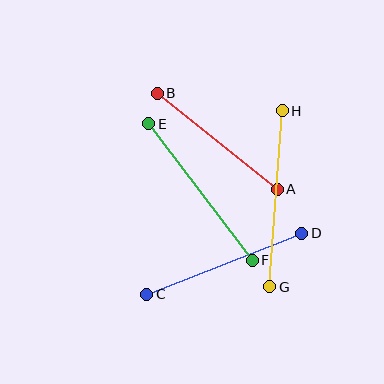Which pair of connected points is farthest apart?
Points G and H are farthest apart.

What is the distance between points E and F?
The distance is approximately 172 pixels.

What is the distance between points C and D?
The distance is approximately 166 pixels.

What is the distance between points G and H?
The distance is approximately 177 pixels.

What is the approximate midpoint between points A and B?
The midpoint is at approximately (217, 141) pixels.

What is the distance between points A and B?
The distance is approximately 154 pixels.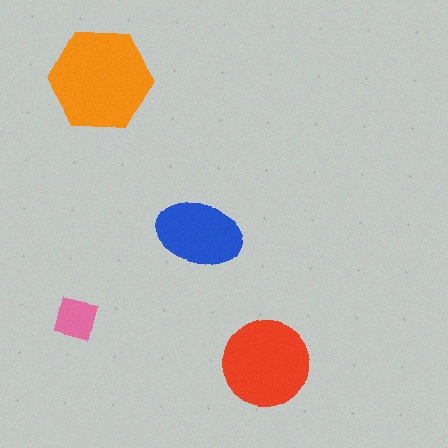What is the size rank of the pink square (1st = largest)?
4th.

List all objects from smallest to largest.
The pink square, the blue ellipse, the red circle, the orange hexagon.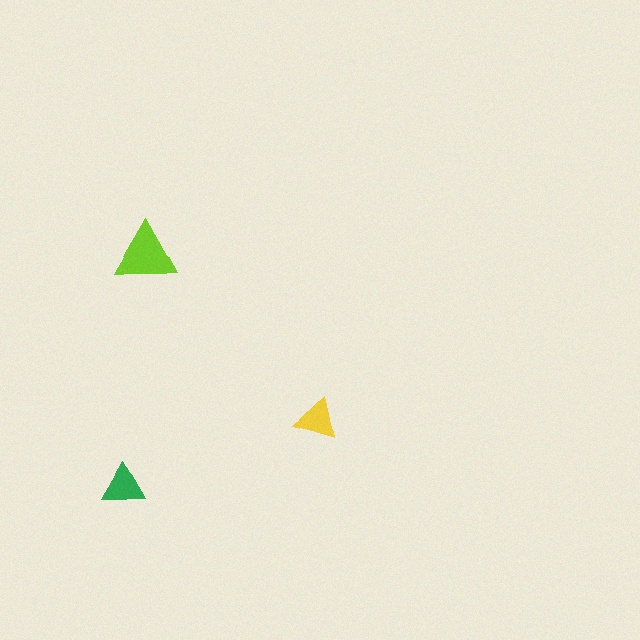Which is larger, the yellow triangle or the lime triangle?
The lime one.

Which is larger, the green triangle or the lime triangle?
The lime one.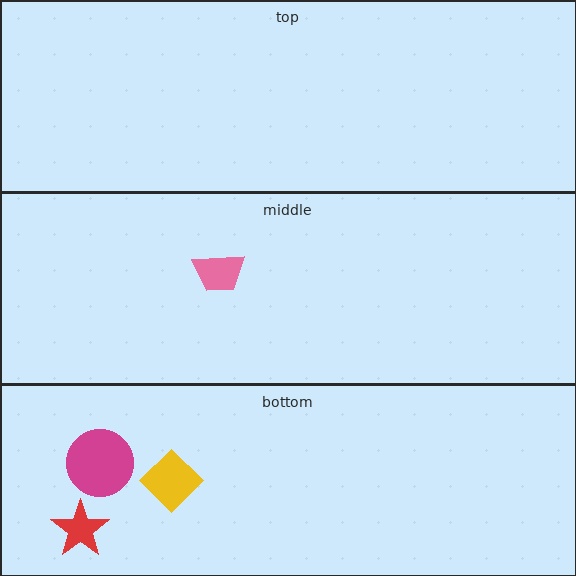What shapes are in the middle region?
The pink trapezoid.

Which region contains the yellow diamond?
The bottom region.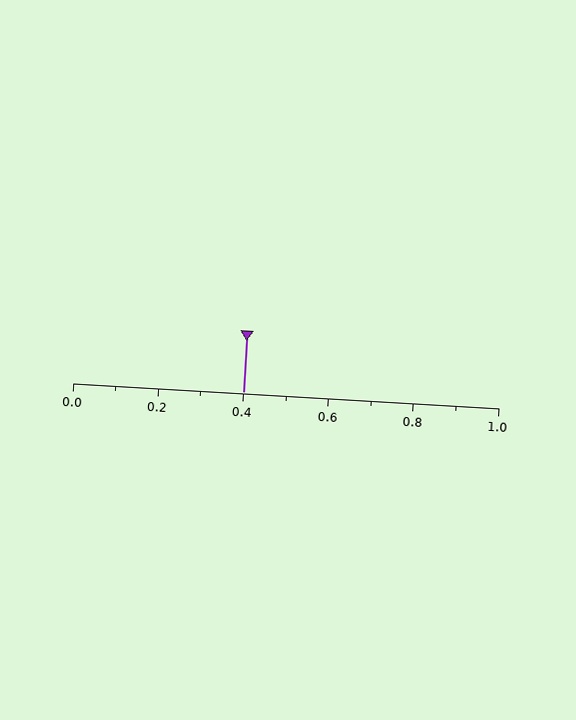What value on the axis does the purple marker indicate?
The marker indicates approximately 0.4.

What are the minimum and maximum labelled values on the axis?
The axis runs from 0.0 to 1.0.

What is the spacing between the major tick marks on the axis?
The major ticks are spaced 0.2 apart.